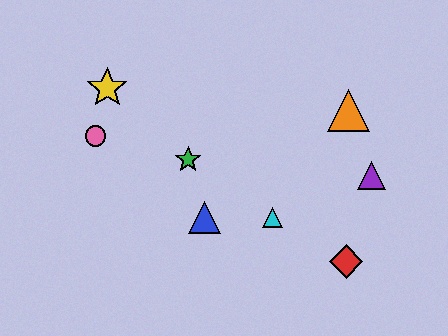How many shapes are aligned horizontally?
2 shapes (the blue triangle, the cyan triangle) are aligned horizontally.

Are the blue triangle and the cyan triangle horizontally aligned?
Yes, both are at y≈218.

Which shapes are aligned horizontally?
The blue triangle, the cyan triangle are aligned horizontally.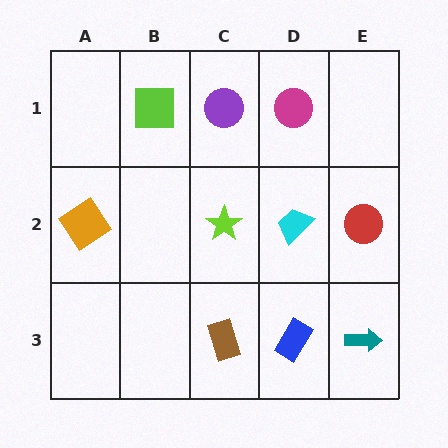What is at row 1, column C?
A purple circle.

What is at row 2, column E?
A red circle.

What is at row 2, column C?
A lime star.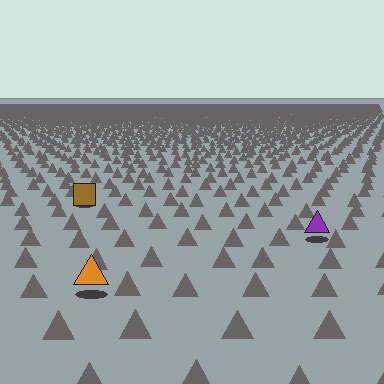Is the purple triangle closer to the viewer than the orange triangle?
No. The orange triangle is closer — you can tell from the texture gradient: the ground texture is coarser near it.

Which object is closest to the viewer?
The orange triangle is closest. The texture marks near it are larger and more spread out.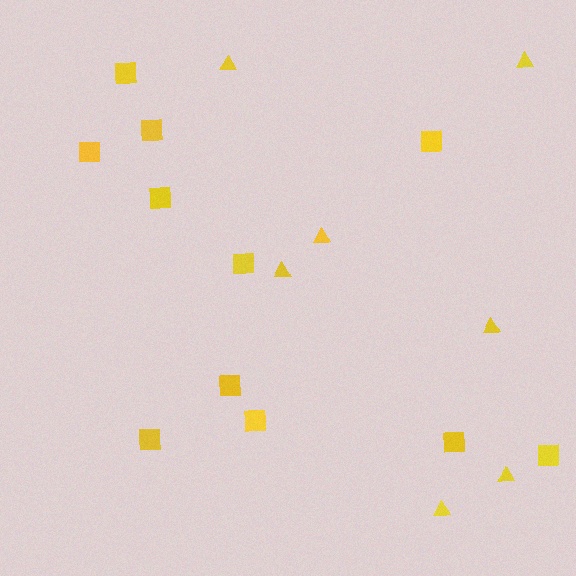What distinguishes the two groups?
There are 2 groups: one group of squares (11) and one group of triangles (7).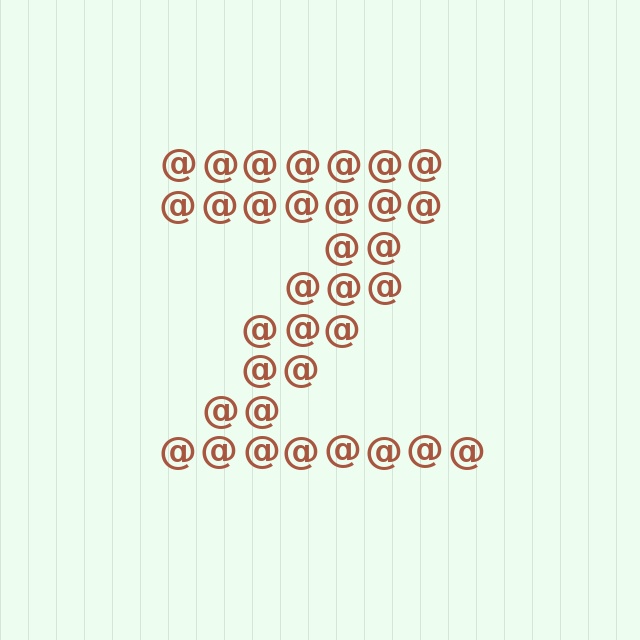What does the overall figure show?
The overall figure shows the letter Z.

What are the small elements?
The small elements are at signs.